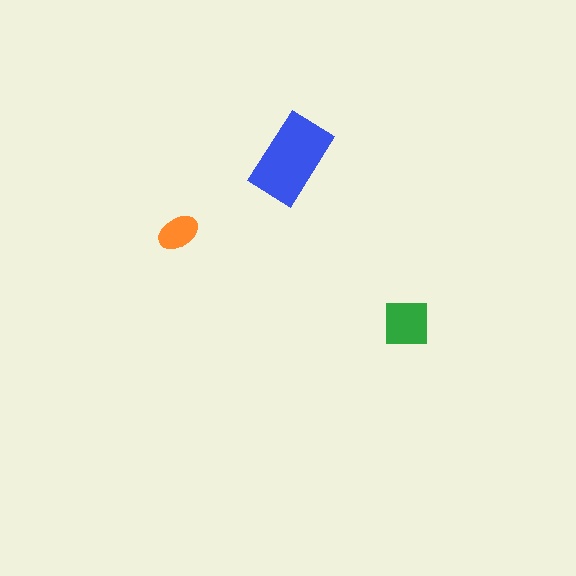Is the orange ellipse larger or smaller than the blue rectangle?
Smaller.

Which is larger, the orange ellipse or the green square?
The green square.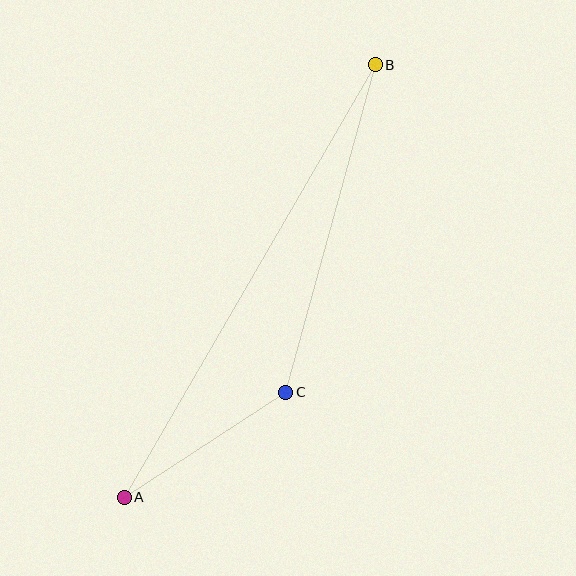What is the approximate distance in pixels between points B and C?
The distance between B and C is approximately 340 pixels.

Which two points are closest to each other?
Points A and C are closest to each other.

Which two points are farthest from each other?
Points A and B are farthest from each other.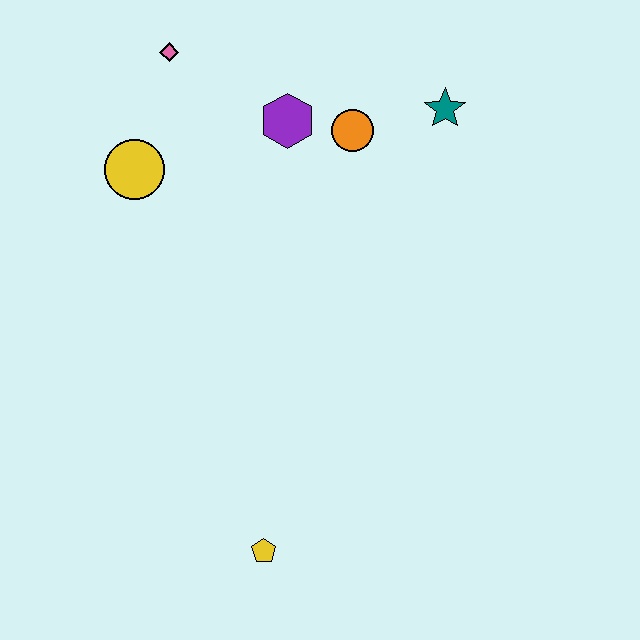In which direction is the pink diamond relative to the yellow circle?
The pink diamond is above the yellow circle.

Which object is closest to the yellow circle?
The pink diamond is closest to the yellow circle.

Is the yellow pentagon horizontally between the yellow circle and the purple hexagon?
Yes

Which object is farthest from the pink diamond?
The yellow pentagon is farthest from the pink diamond.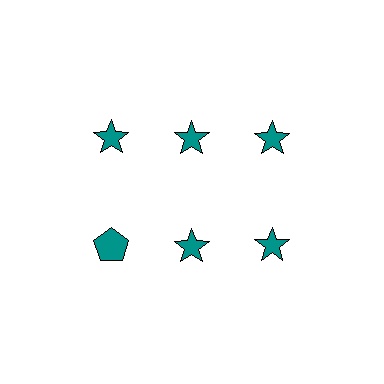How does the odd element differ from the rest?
It has a different shape: pentagon instead of star.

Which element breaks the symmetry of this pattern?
The teal pentagon in the second row, leftmost column breaks the symmetry. All other shapes are teal stars.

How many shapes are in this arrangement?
There are 6 shapes arranged in a grid pattern.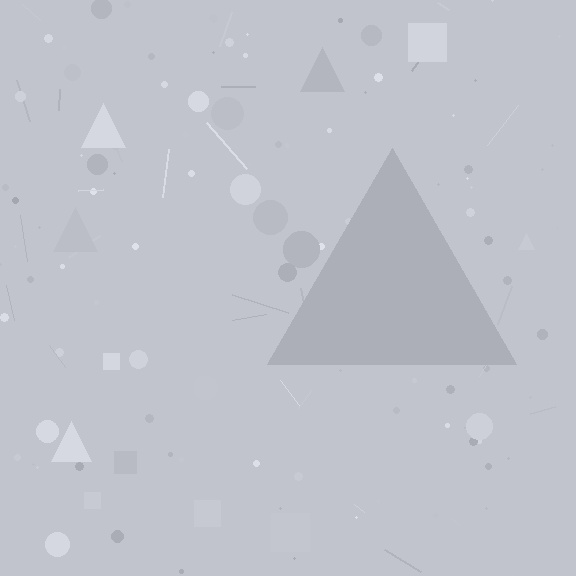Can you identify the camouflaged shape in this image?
The camouflaged shape is a triangle.